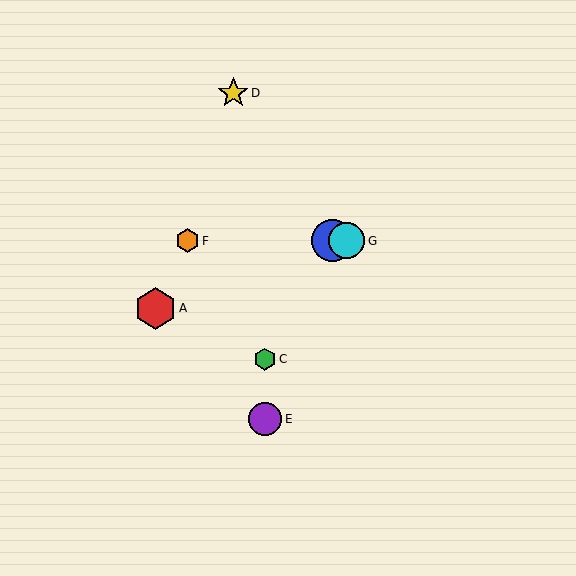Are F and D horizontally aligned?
No, F is at y≈241 and D is at y≈93.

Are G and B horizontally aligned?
Yes, both are at y≈241.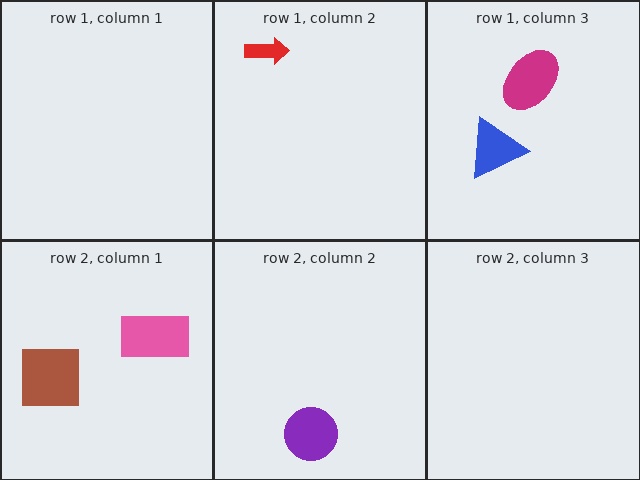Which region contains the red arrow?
The row 1, column 2 region.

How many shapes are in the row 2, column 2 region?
1.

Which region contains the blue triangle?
The row 1, column 3 region.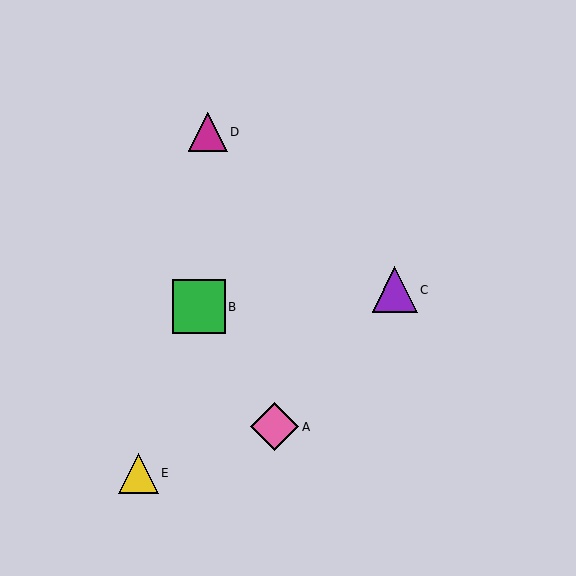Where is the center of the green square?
The center of the green square is at (199, 307).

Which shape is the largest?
The green square (labeled B) is the largest.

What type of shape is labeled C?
Shape C is a purple triangle.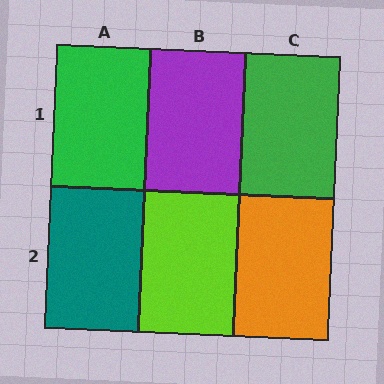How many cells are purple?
1 cell is purple.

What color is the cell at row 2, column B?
Lime.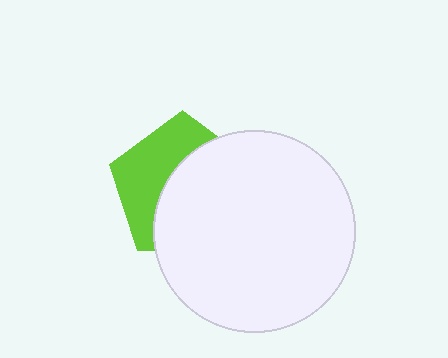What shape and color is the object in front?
The object in front is a white circle.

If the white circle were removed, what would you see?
You would see the complete lime pentagon.